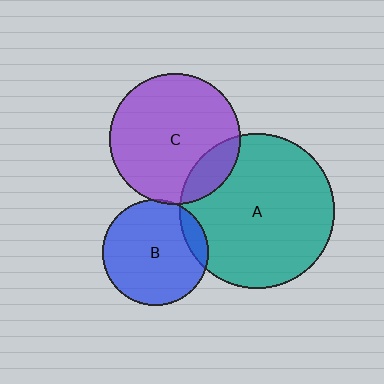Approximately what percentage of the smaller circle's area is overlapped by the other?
Approximately 10%.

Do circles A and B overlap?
Yes.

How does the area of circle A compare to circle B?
Approximately 2.1 times.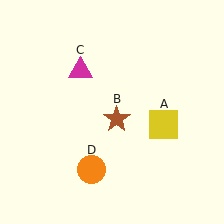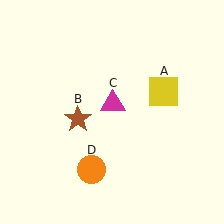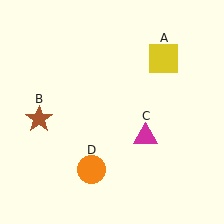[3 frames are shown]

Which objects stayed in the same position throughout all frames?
Orange circle (object D) remained stationary.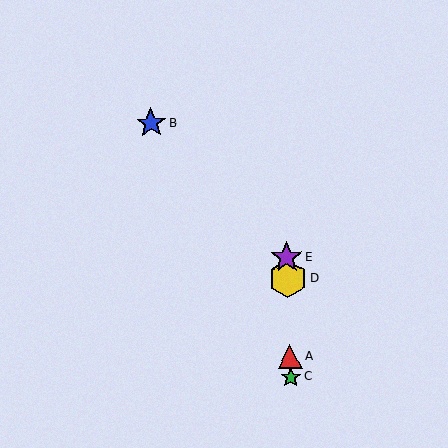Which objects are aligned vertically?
Objects A, C, D, E are aligned vertically.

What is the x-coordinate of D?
Object D is at x≈288.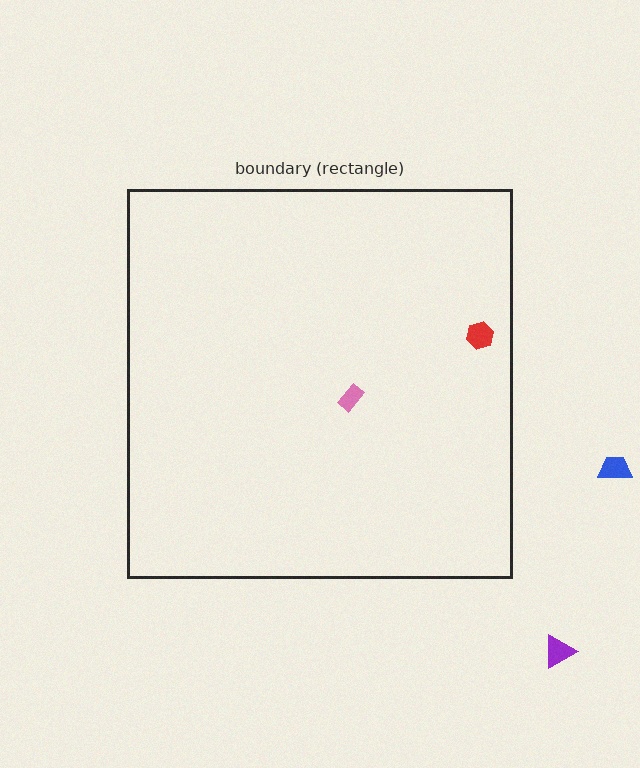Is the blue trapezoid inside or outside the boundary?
Outside.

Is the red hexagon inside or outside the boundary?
Inside.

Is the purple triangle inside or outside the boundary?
Outside.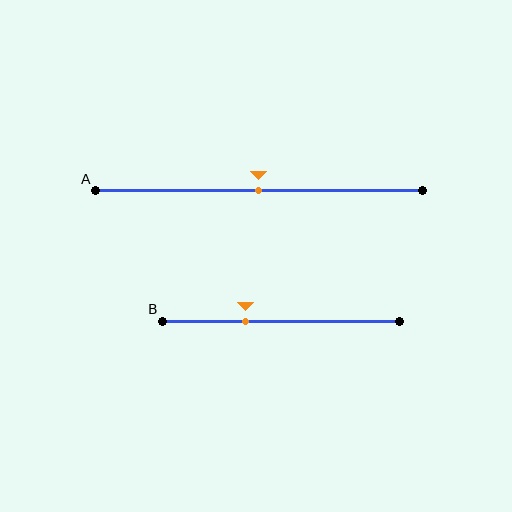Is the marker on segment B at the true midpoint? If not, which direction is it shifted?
No, the marker on segment B is shifted to the left by about 15% of the segment length.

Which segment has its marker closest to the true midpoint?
Segment A has its marker closest to the true midpoint.